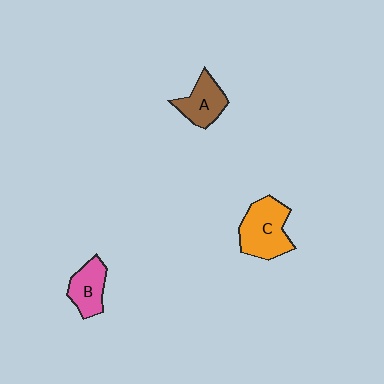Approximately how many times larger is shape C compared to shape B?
Approximately 1.5 times.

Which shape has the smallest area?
Shape B (pink).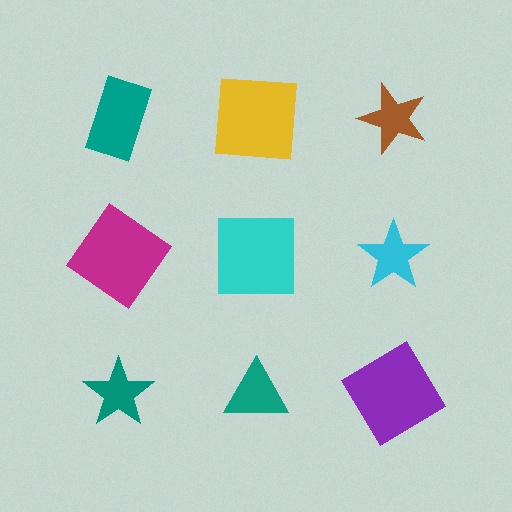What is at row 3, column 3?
A purple diamond.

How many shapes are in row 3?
3 shapes.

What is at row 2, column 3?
A cyan star.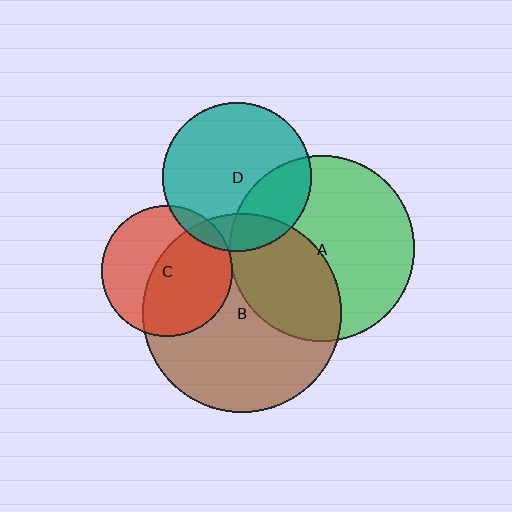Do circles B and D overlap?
Yes.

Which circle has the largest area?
Circle B (brown).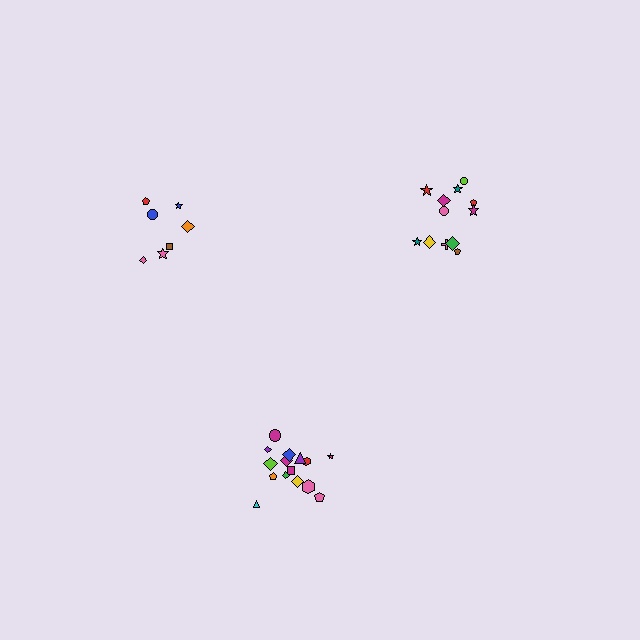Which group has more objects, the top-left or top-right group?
The top-right group.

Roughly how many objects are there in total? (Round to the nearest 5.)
Roughly 35 objects in total.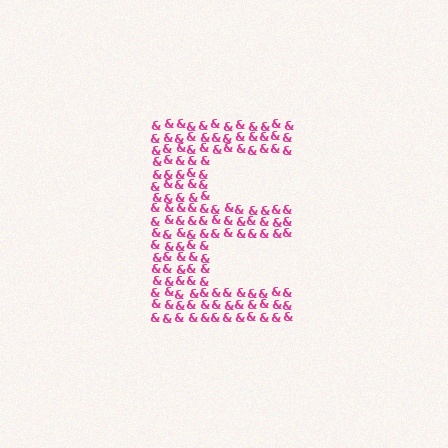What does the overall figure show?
The overall figure shows the letter E.